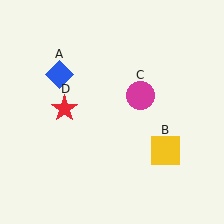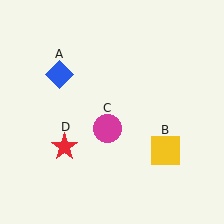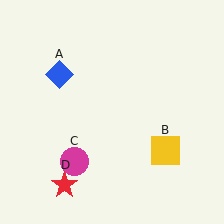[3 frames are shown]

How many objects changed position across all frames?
2 objects changed position: magenta circle (object C), red star (object D).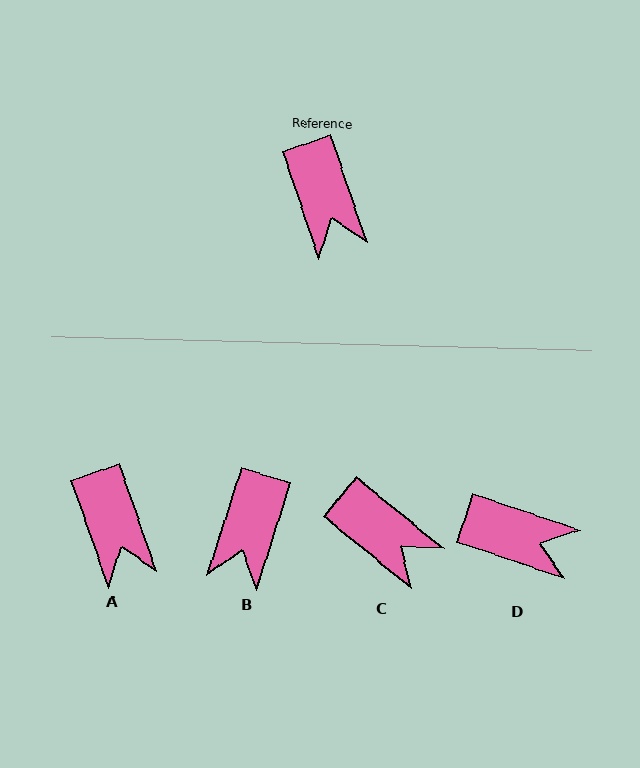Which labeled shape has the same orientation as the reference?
A.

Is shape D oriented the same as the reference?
No, it is off by about 52 degrees.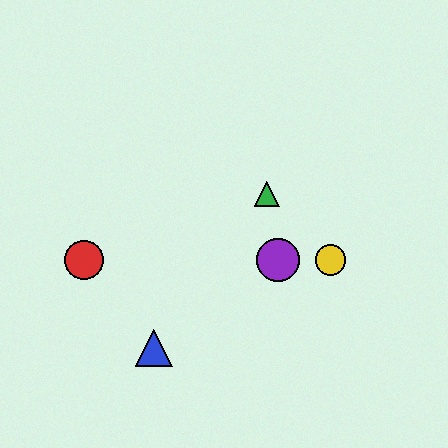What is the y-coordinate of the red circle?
The red circle is at y≈260.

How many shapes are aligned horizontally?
3 shapes (the red circle, the yellow circle, the purple circle) are aligned horizontally.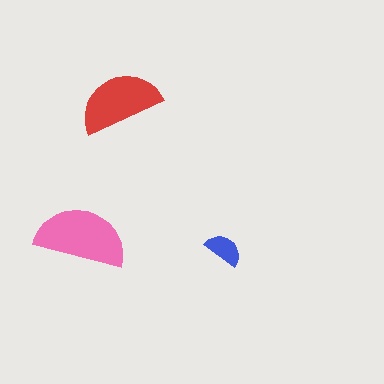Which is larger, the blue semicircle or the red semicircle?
The red one.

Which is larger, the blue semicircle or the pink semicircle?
The pink one.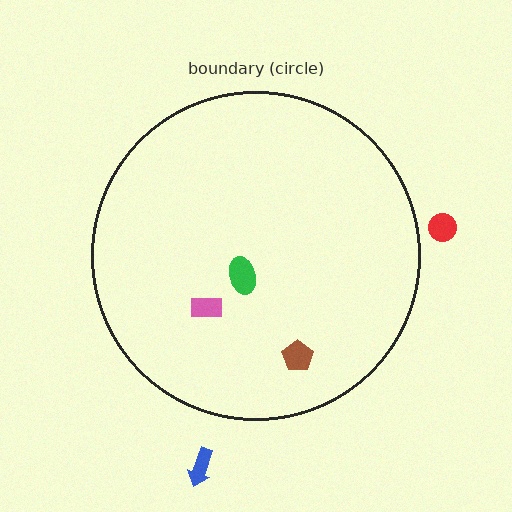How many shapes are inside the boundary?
3 inside, 2 outside.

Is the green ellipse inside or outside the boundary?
Inside.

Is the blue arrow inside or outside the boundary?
Outside.